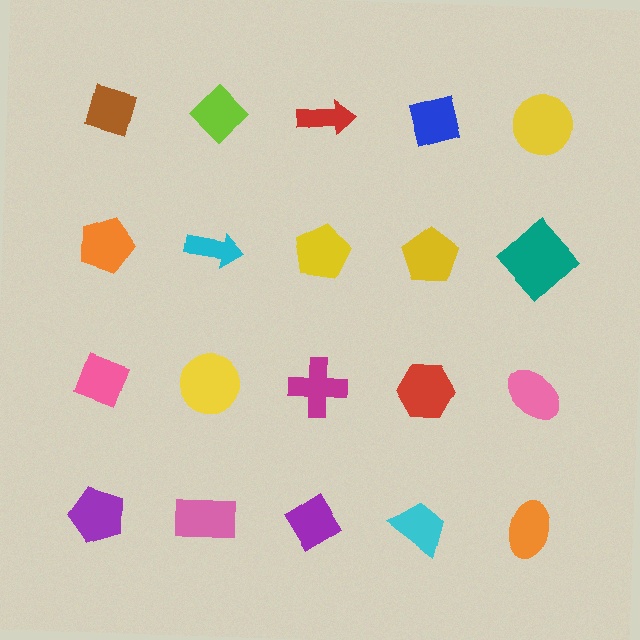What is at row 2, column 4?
A yellow pentagon.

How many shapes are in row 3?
5 shapes.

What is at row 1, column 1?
A brown diamond.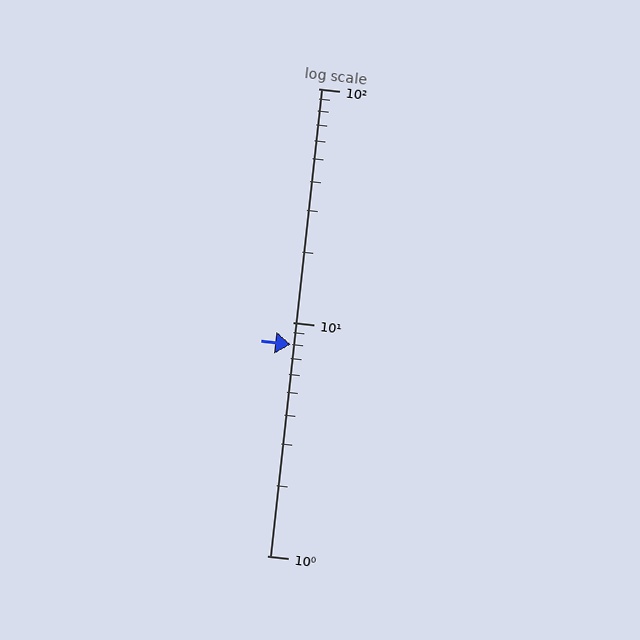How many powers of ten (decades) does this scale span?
The scale spans 2 decades, from 1 to 100.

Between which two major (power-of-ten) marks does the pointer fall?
The pointer is between 1 and 10.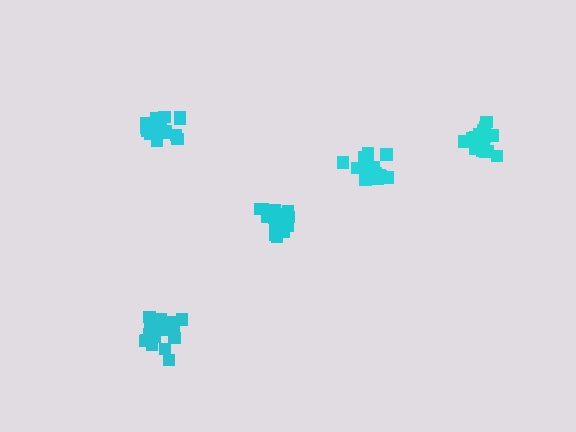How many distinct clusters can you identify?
There are 5 distinct clusters.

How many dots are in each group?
Group 1: 19 dots, Group 2: 19 dots, Group 3: 19 dots, Group 4: 17 dots, Group 5: 18 dots (92 total).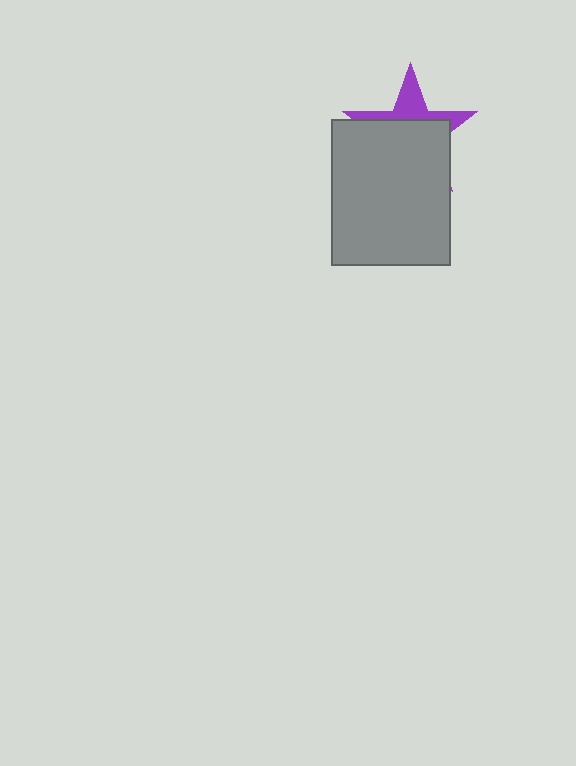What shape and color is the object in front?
The object in front is a gray rectangle.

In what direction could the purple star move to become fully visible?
The purple star could move up. That would shift it out from behind the gray rectangle entirely.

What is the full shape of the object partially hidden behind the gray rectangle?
The partially hidden object is a purple star.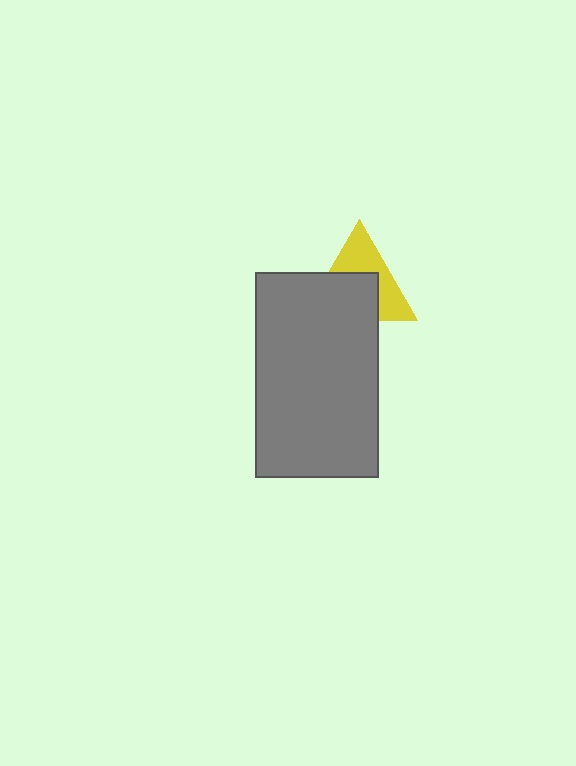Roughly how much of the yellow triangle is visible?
About half of it is visible (roughly 47%).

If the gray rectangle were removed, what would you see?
You would see the complete yellow triangle.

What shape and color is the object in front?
The object in front is a gray rectangle.